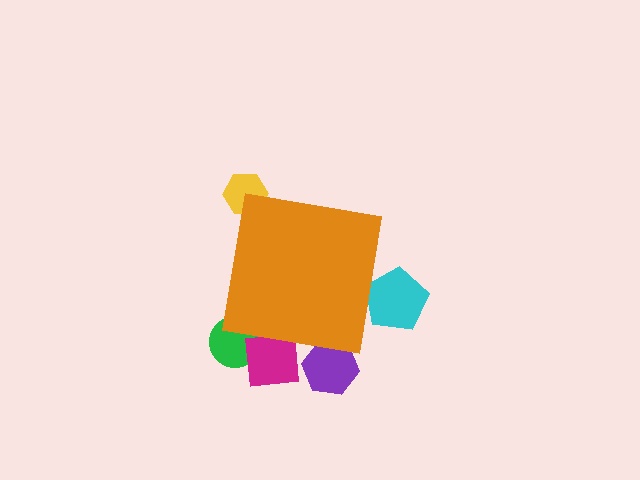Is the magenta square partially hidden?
Yes, the magenta square is partially hidden behind the orange square.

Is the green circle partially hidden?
Yes, the green circle is partially hidden behind the orange square.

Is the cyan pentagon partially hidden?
Yes, the cyan pentagon is partially hidden behind the orange square.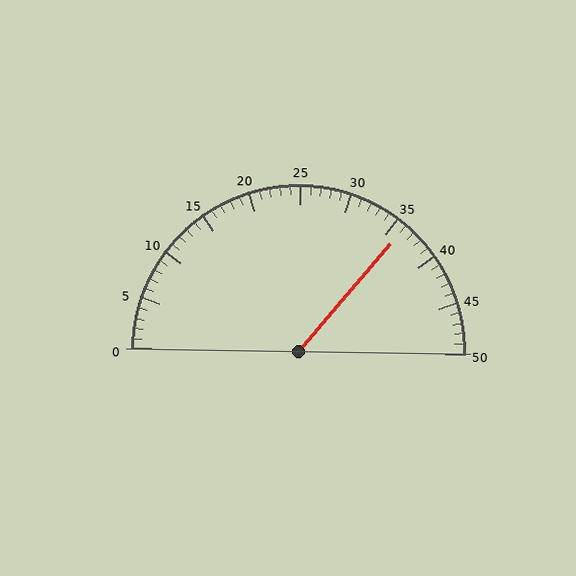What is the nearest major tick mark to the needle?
The nearest major tick mark is 35.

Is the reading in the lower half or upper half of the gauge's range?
The reading is in the upper half of the range (0 to 50).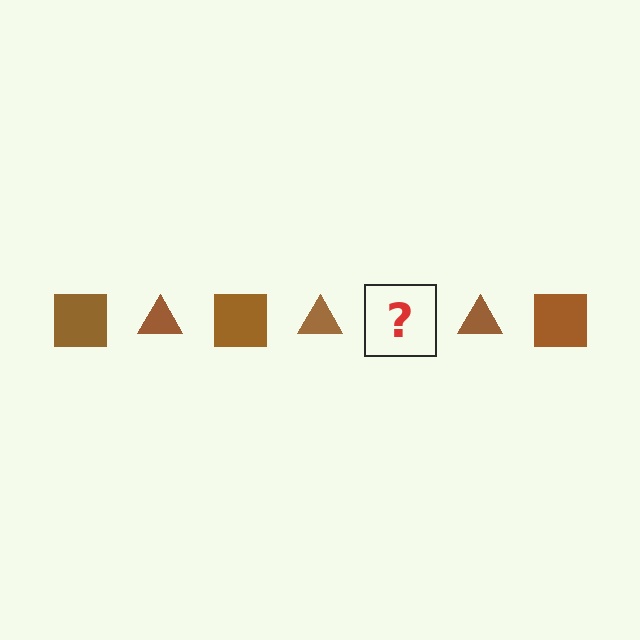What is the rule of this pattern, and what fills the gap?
The rule is that the pattern cycles through square, triangle shapes in brown. The gap should be filled with a brown square.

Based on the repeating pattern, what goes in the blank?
The blank should be a brown square.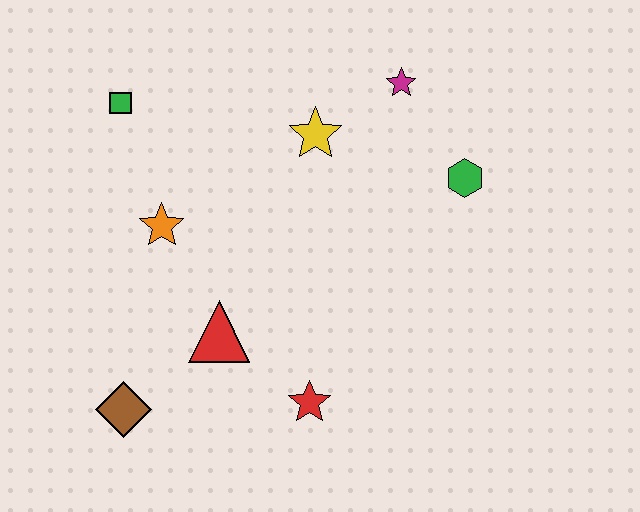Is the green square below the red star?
No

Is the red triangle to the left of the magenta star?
Yes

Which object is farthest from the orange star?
The green hexagon is farthest from the orange star.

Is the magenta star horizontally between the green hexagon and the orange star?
Yes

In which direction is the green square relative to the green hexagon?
The green square is to the left of the green hexagon.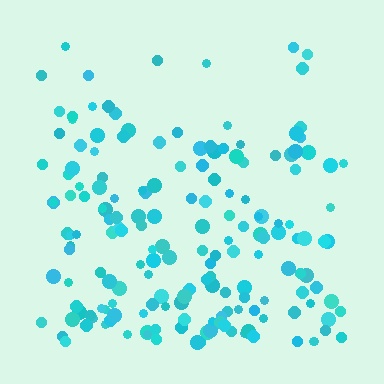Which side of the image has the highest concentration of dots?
The bottom.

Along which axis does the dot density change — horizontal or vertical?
Vertical.